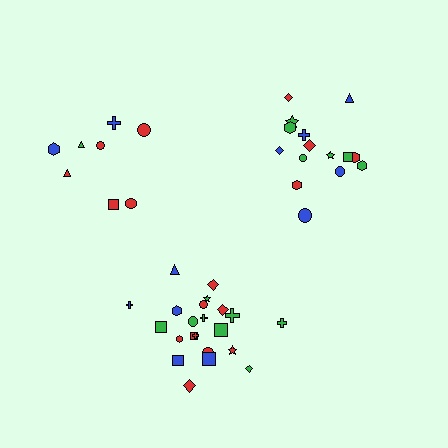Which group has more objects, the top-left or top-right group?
The top-right group.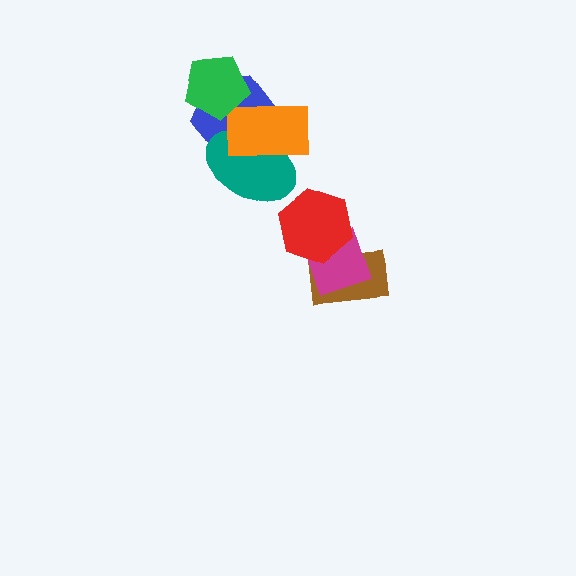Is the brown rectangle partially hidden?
Yes, it is partially covered by another shape.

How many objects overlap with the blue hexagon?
3 objects overlap with the blue hexagon.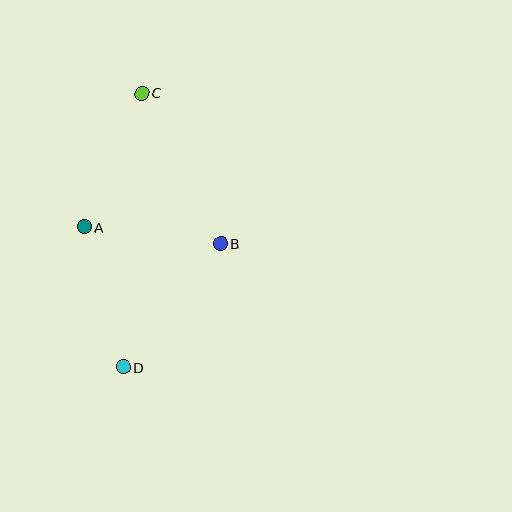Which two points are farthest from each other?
Points C and D are farthest from each other.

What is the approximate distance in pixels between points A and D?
The distance between A and D is approximately 146 pixels.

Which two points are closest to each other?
Points A and B are closest to each other.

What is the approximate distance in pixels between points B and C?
The distance between B and C is approximately 170 pixels.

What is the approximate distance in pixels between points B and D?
The distance between B and D is approximately 157 pixels.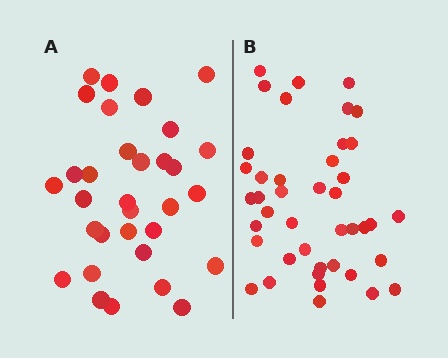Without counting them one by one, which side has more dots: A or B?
Region B (the right region) has more dots.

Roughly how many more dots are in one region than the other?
Region B has roughly 10 or so more dots than region A.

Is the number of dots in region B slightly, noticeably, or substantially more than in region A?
Region B has noticeably more, but not dramatically so. The ratio is roughly 1.3 to 1.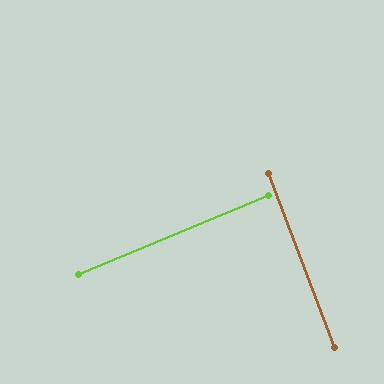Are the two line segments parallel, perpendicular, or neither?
Perpendicular — they meet at approximately 88°.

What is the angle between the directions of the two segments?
Approximately 88 degrees.